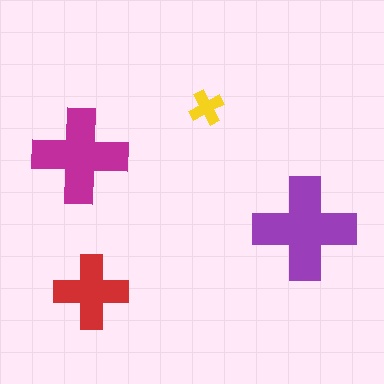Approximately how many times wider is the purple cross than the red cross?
About 1.5 times wider.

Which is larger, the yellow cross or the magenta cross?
The magenta one.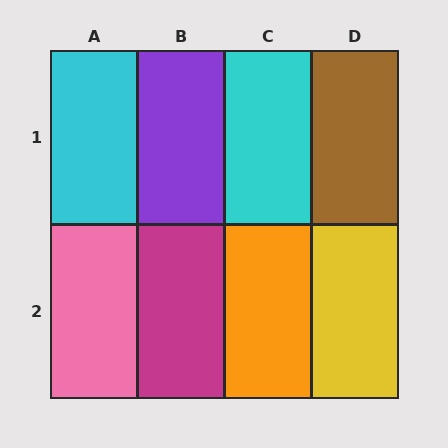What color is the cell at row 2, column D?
Yellow.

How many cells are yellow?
1 cell is yellow.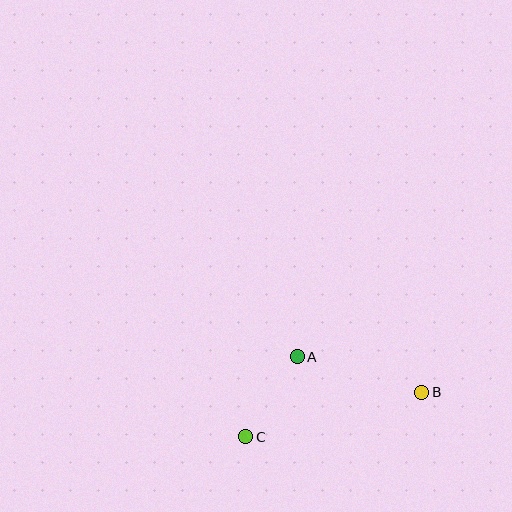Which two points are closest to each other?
Points A and C are closest to each other.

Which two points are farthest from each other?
Points B and C are farthest from each other.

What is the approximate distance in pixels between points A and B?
The distance between A and B is approximately 130 pixels.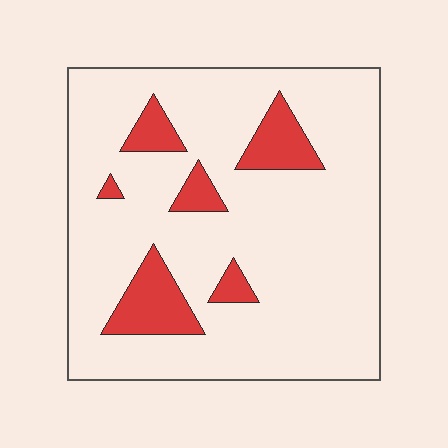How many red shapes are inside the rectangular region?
6.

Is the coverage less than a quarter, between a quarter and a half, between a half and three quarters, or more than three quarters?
Less than a quarter.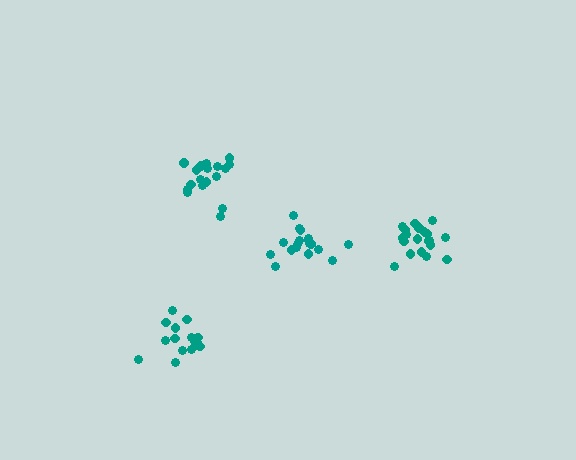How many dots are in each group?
Group 1: 16 dots, Group 2: 18 dots, Group 3: 20 dots, Group 4: 18 dots (72 total).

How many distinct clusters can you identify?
There are 4 distinct clusters.